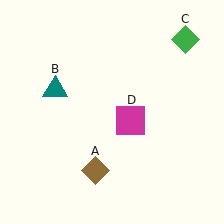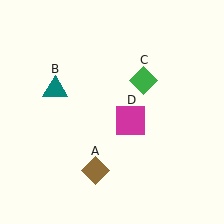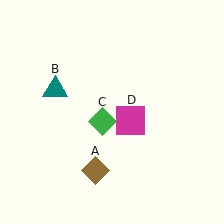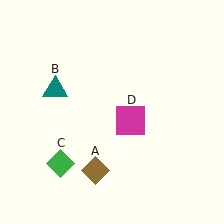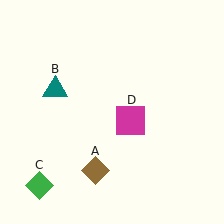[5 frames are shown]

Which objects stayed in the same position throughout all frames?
Brown diamond (object A) and teal triangle (object B) and magenta square (object D) remained stationary.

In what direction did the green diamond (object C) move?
The green diamond (object C) moved down and to the left.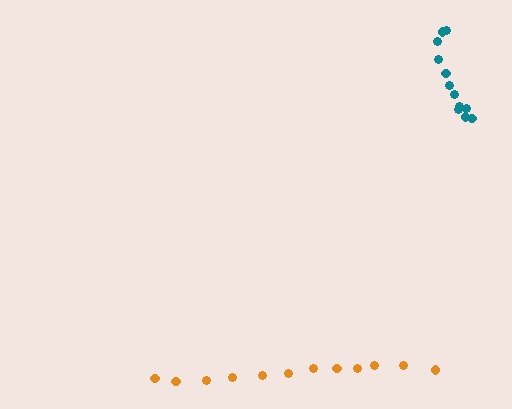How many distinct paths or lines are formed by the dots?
There are 2 distinct paths.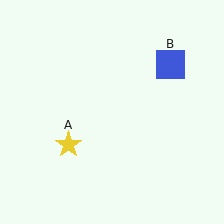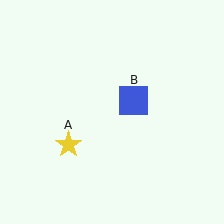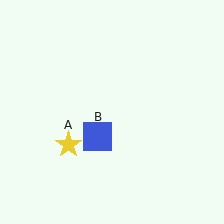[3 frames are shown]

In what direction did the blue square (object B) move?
The blue square (object B) moved down and to the left.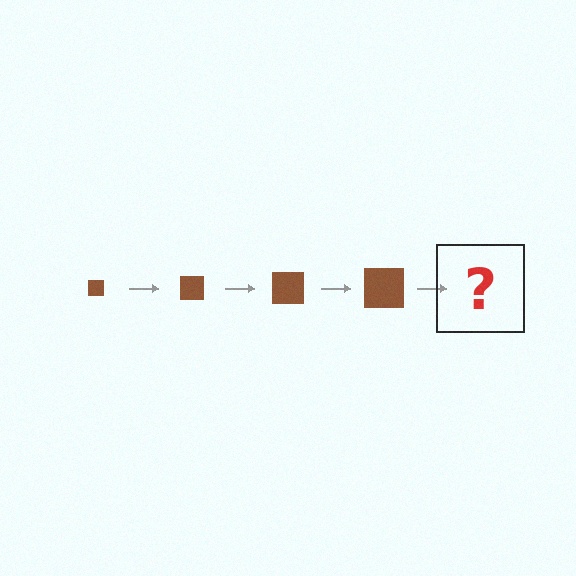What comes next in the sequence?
The next element should be a brown square, larger than the previous one.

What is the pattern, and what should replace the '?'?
The pattern is that the square gets progressively larger each step. The '?' should be a brown square, larger than the previous one.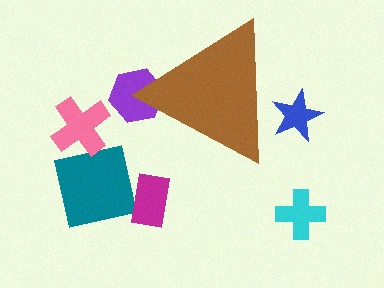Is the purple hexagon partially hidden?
Yes, the purple hexagon is partially hidden behind the brown triangle.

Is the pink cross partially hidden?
No, the pink cross is fully visible.